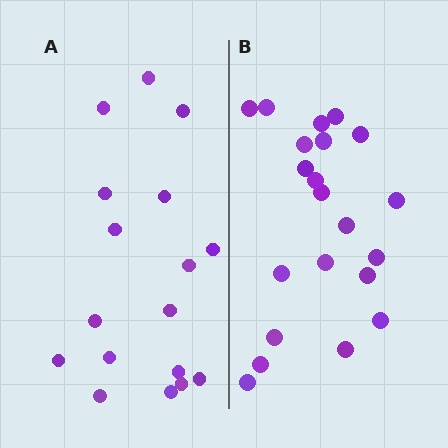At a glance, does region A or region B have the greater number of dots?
Region B (the right region) has more dots.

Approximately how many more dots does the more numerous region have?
Region B has about 4 more dots than region A.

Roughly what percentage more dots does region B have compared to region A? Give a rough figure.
About 25% more.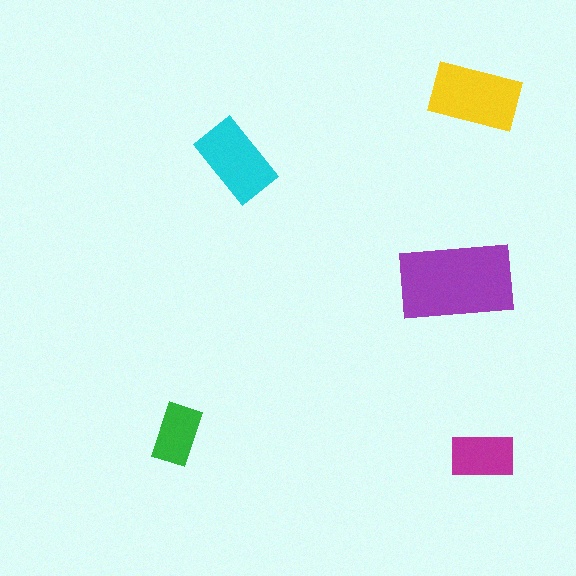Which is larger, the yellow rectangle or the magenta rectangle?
The yellow one.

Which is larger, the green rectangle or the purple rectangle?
The purple one.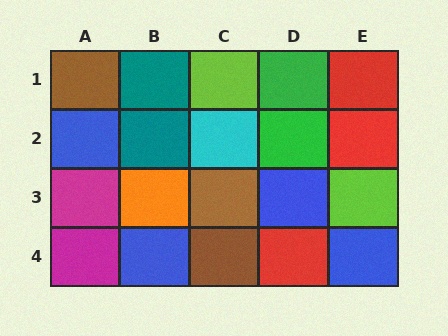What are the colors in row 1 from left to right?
Brown, teal, lime, green, red.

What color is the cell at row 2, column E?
Red.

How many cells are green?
2 cells are green.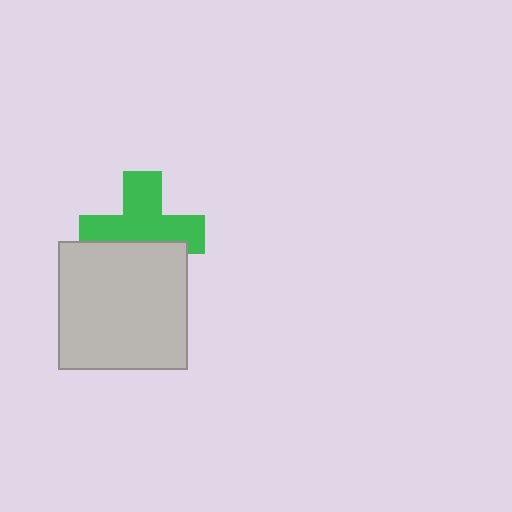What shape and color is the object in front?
The object in front is a light gray rectangle.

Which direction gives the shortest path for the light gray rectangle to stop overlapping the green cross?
Moving down gives the shortest separation.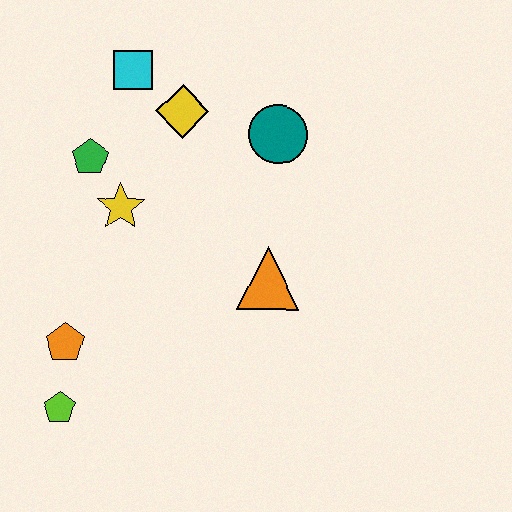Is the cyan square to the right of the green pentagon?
Yes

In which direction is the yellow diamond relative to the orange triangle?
The yellow diamond is above the orange triangle.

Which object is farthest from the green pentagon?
The lime pentagon is farthest from the green pentagon.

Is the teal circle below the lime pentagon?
No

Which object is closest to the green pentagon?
The yellow star is closest to the green pentagon.